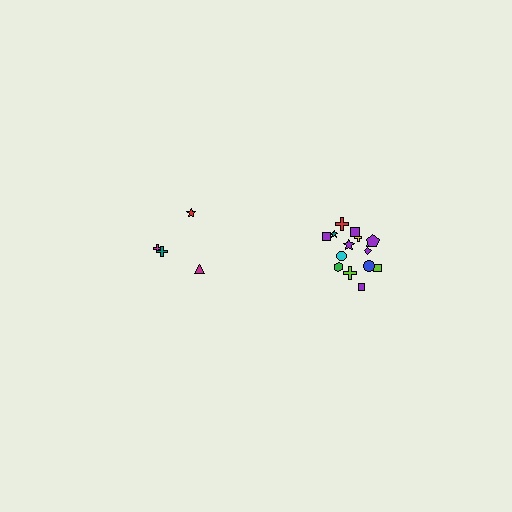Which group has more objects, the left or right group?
The right group.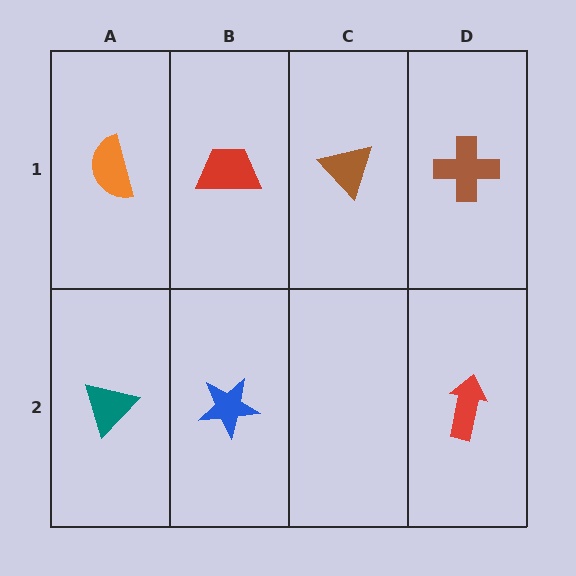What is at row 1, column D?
A brown cross.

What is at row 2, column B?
A blue star.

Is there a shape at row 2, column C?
No, that cell is empty.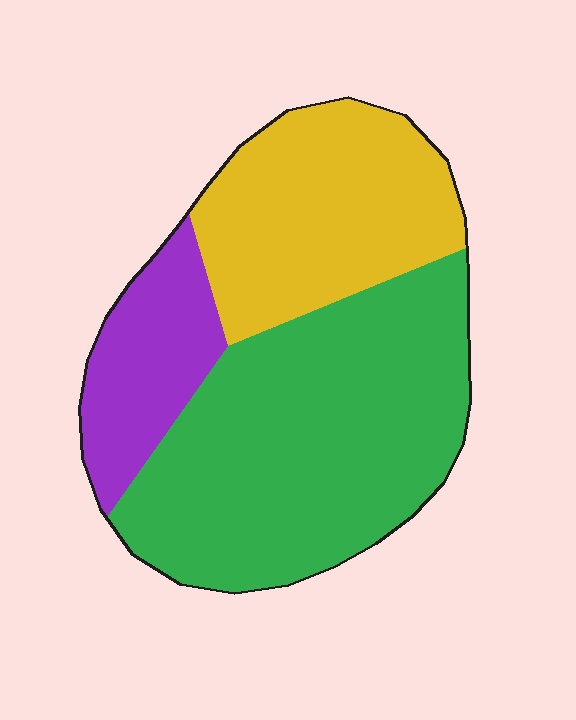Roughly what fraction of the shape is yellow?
Yellow covers 31% of the shape.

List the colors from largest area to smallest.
From largest to smallest: green, yellow, purple.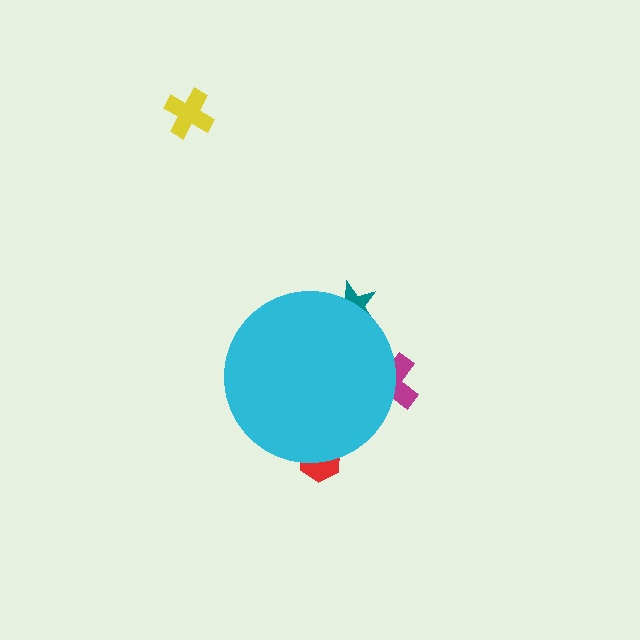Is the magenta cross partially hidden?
Yes, the magenta cross is partially hidden behind the cyan circle.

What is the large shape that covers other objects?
A cyan circle.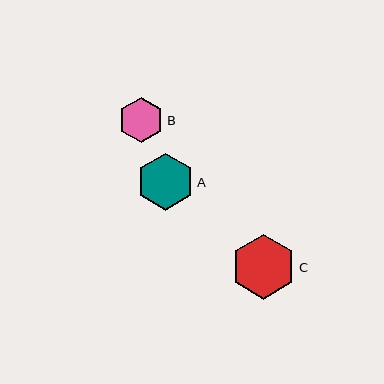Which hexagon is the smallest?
Hexagon B is the smallest with a size of approximately 45 pixels.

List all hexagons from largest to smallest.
From largest to smallest: C, A, B.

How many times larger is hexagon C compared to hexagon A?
Hexagon C is approximately 1.1 times the size of hexagon A.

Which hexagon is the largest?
Hexagon C is the largest with a size of approximately 65 pixels.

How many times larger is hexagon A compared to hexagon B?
Hexagon A is approximately 1.3 times the size of hexagon B.